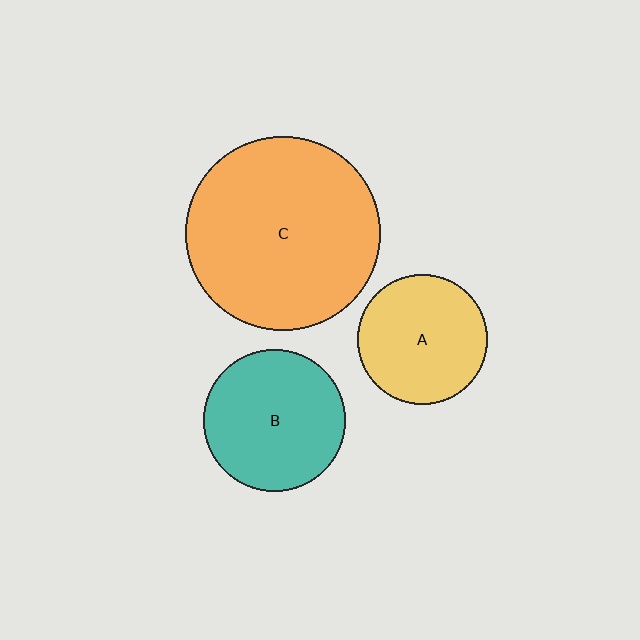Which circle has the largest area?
Circle C (orange).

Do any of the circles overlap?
No, none of the circles overlap.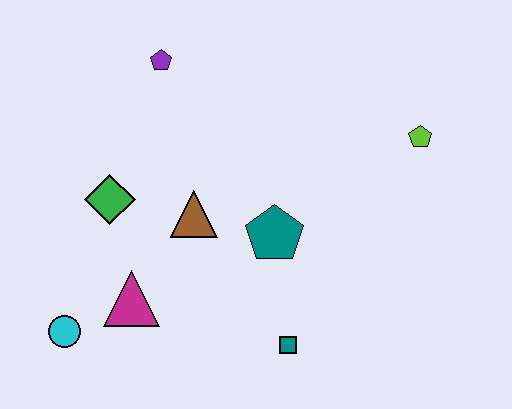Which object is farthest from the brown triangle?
The lime pentagon is farthest from the brown triangle.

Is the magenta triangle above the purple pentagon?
No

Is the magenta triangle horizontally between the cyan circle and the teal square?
Yes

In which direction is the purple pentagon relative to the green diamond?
The purple pentagon is above the green diamond.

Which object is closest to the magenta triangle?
The cyan circle is closest to the magenta triangle.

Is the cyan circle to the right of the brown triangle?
No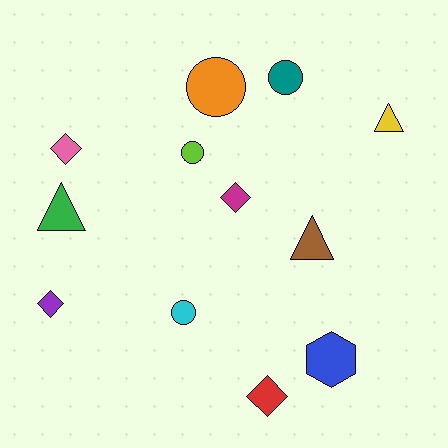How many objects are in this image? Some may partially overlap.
There are 12 objects.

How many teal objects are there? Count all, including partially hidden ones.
There is 1 teal object.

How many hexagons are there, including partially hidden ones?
There is 1 hexagon.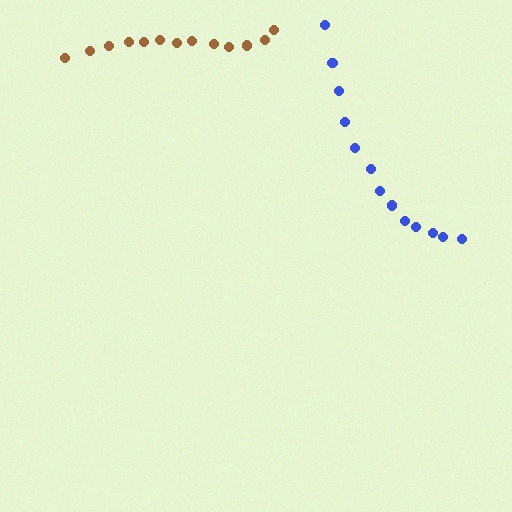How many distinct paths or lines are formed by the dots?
There are 2 distinct paths.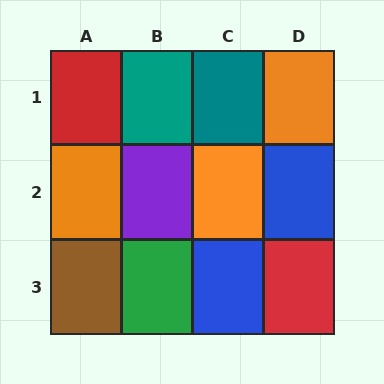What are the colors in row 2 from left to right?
Orange, purple, orange, blue.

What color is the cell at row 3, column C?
Blue.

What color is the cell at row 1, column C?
Teal.